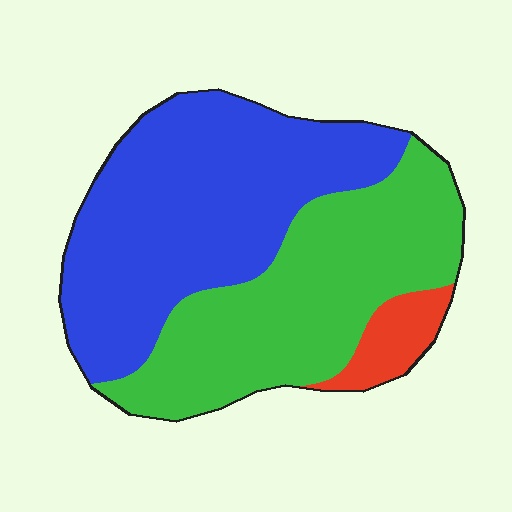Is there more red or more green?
Green.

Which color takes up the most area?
Blue, at roughly 50%.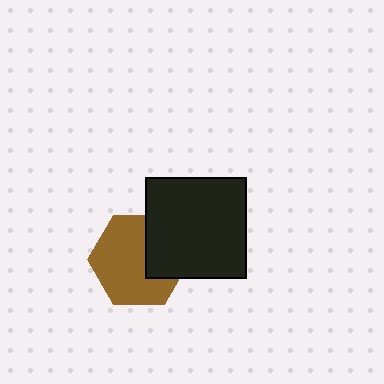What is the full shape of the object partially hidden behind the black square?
The partially hidden object is a brown hexagon.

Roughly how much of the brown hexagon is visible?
Most of it is visible (roughly 68%).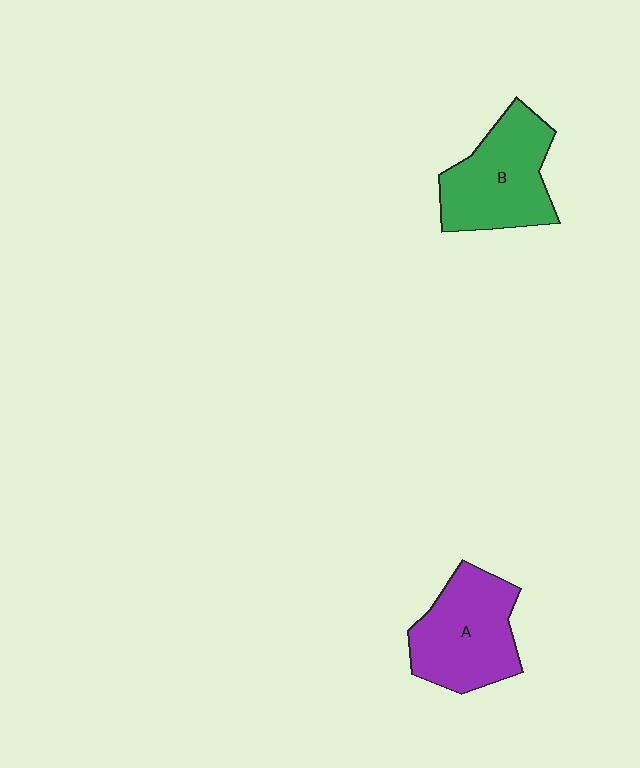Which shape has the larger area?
Shape A (purple).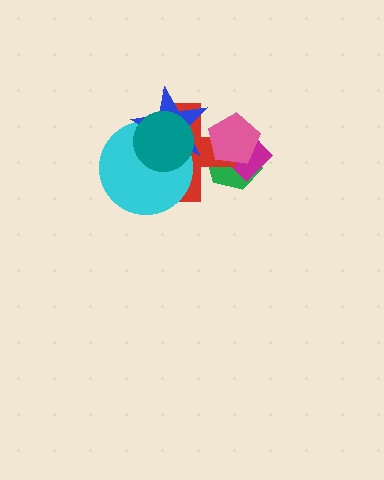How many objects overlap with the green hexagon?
3 objects overlap with the green hexagon.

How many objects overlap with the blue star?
3 objects overlap with the blue star.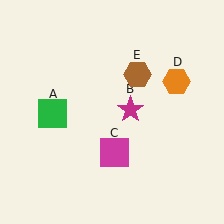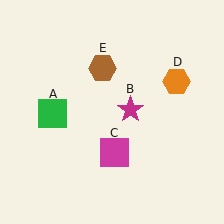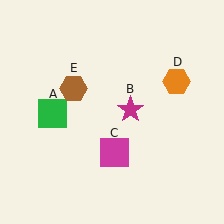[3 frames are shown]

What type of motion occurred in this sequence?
The brown hexagon (object E) rotated counterclockwise around the center of the scene.